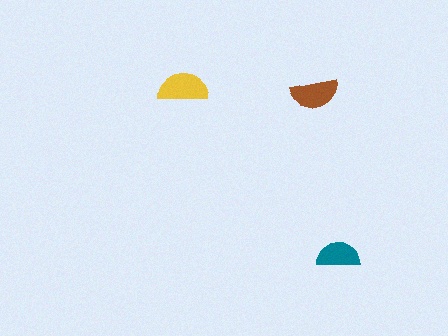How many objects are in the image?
There are 3 objects in the image.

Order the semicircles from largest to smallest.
the yellow one, the brown one, the teal one.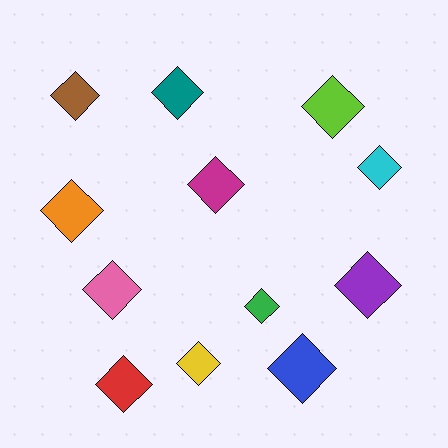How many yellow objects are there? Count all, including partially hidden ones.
There is 1 yellow object.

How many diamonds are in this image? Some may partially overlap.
There are 12 diamonds.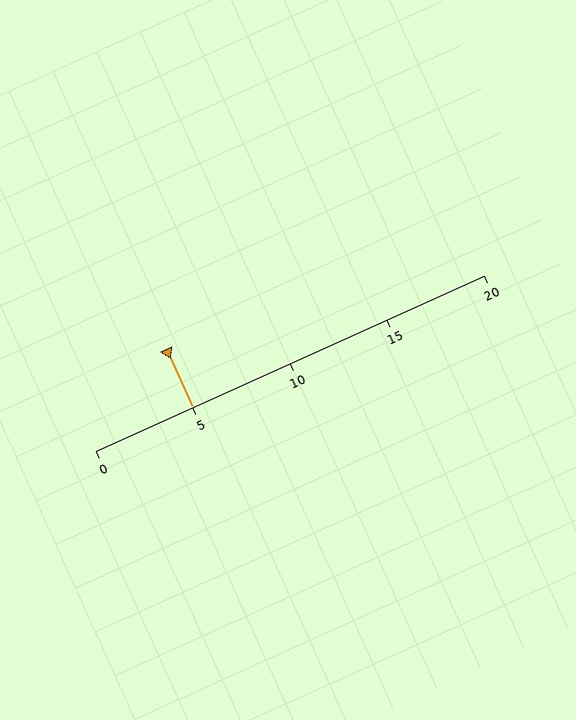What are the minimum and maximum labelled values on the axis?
The axis runs from 0 to 20.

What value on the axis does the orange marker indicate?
The marker indicates approximately 5.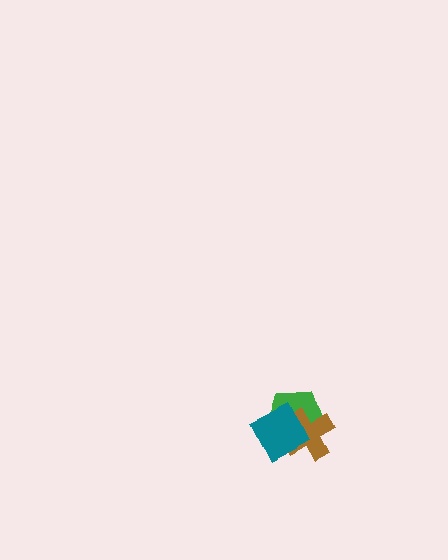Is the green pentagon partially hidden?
Yes, it is partially covered by another shape.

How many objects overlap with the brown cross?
2 objects overlap with the brown cross.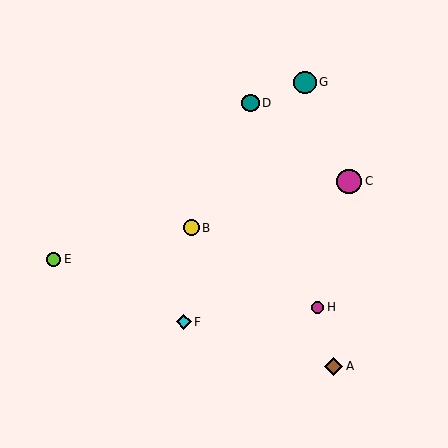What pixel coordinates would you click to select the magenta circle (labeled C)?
Click at (349, 181) to select the magenta circle C.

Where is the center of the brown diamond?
The center of the brown diamond is at (334, 366).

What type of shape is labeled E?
Shape E is a lime circle.